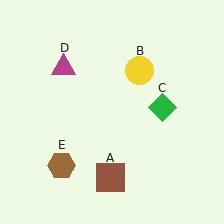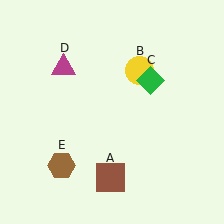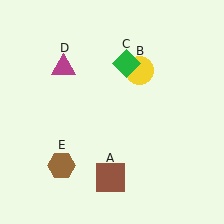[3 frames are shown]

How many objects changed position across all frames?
1 object changed position: green diamond (object C).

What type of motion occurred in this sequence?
The green diamond (object C) rotated counterclockwise around the center of the scene.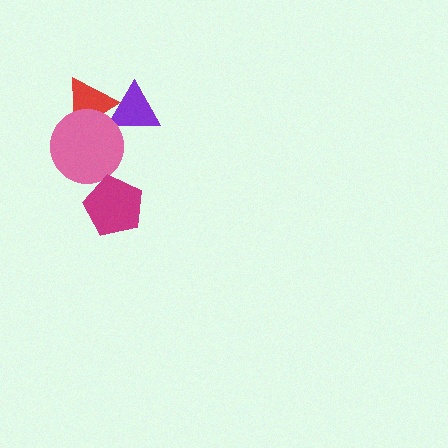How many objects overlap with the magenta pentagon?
0 objects overlap with the magenta pentagon.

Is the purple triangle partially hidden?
Yes, it is partially covered by another shape.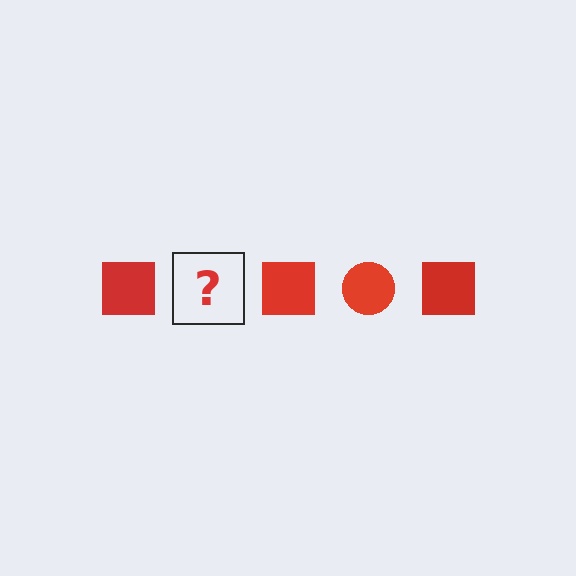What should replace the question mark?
The question mark should be replaced with a red circle.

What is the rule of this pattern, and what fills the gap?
The rule is that the pattern cycles through square, circle shapes in red. The gap should be filled with a red circle.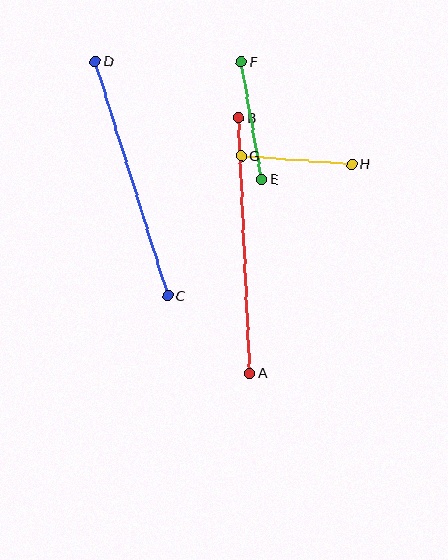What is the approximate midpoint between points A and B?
The midpoint is at approximately (244, 245) pixels.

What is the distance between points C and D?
The distance is approximately 245 pixels.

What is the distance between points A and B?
The distance is approximately 256 pixels.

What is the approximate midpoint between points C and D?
The midpoint is at approximately (131, 178) pixels.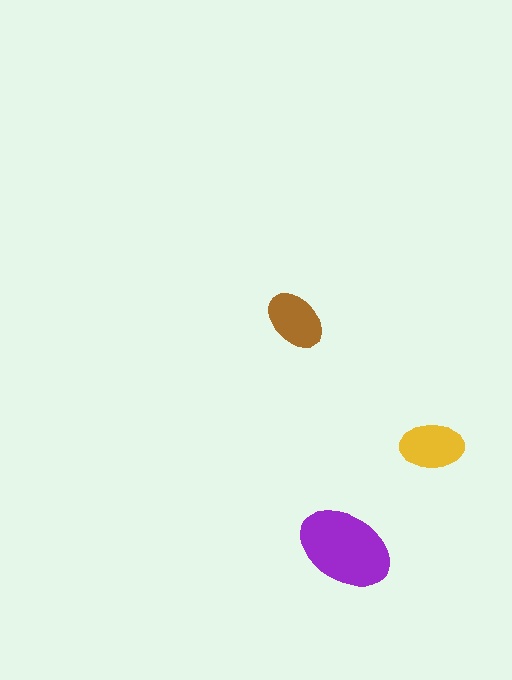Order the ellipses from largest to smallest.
the purple one, the yellow one, the brown one.